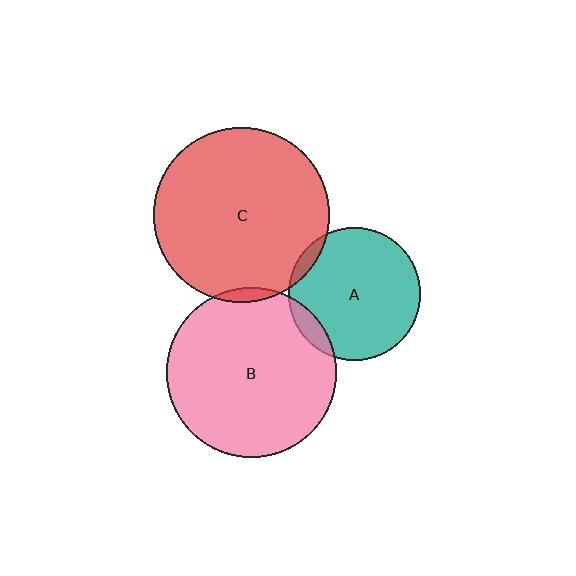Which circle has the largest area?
Circle C (red).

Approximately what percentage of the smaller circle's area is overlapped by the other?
Approximately 10%.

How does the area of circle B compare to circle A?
Approximately 1.6 times.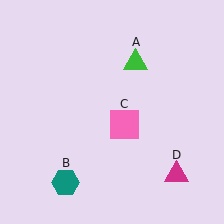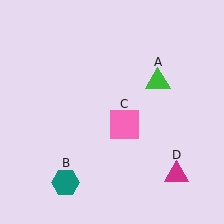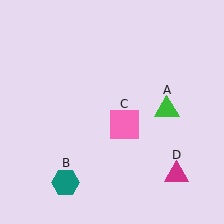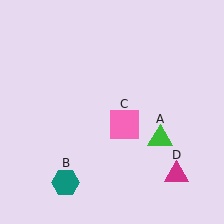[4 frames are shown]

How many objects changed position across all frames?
1 object changed position: green triangle (object A).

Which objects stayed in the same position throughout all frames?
Teal hexagon (object B) and pink square (object C) and magenta triangle (object D) remained stationary.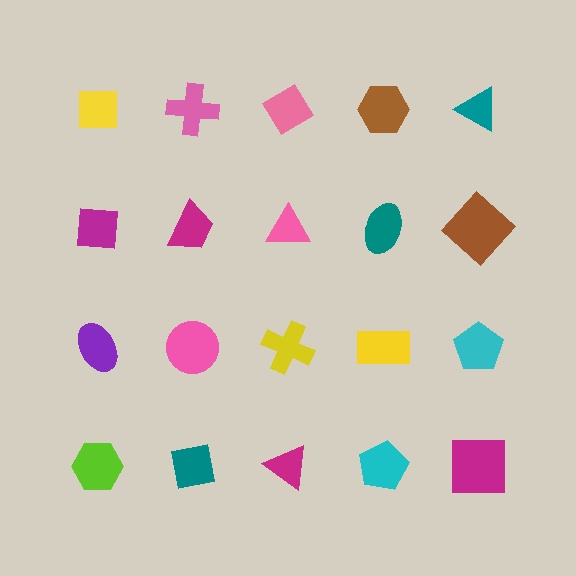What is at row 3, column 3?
A yellow cross.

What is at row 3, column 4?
A yellow rectangle.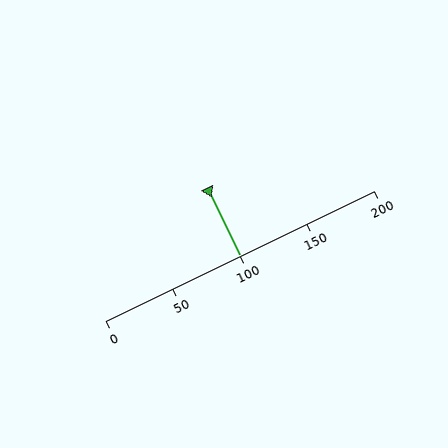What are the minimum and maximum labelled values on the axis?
The axis runs from 0 to 200.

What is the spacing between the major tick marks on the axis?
The major ticks are spaced 50 apart.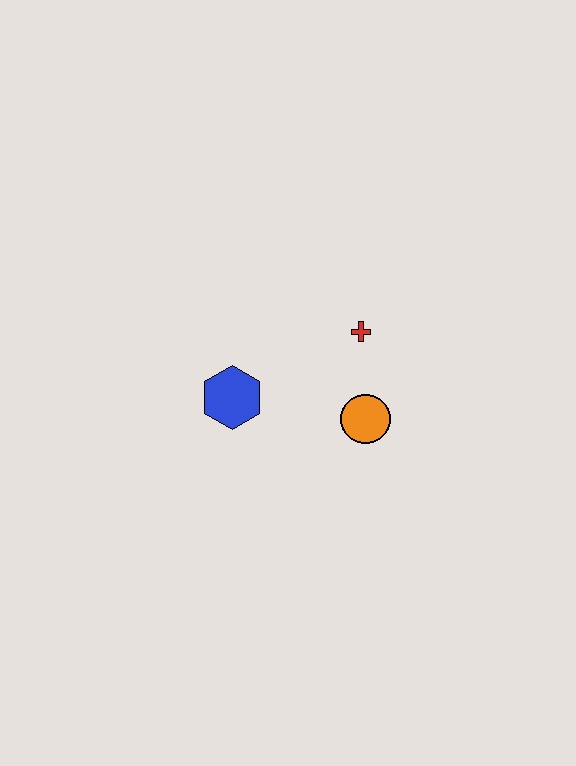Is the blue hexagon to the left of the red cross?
Yes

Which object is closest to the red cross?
The orange circle is closest to the red cross.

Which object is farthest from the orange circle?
The blue hexagon is farthest from the orange circle.